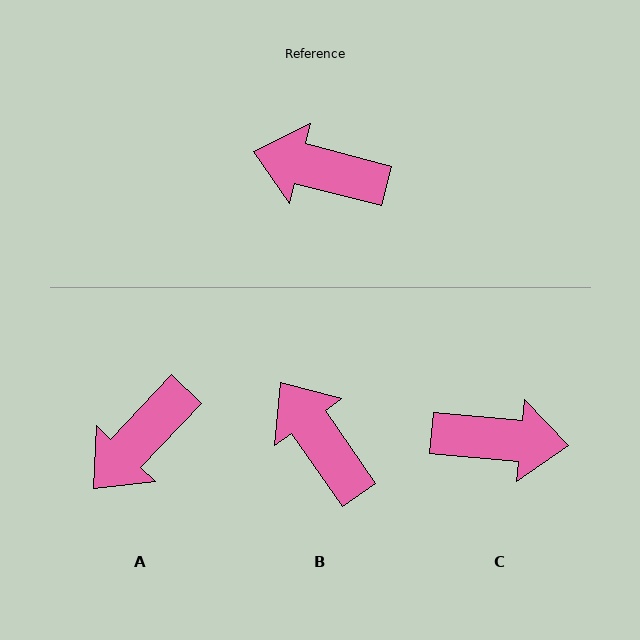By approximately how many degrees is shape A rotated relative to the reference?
Approximately 61 degrees counter-clockwise.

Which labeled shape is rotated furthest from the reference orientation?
C, about 171 degrees away.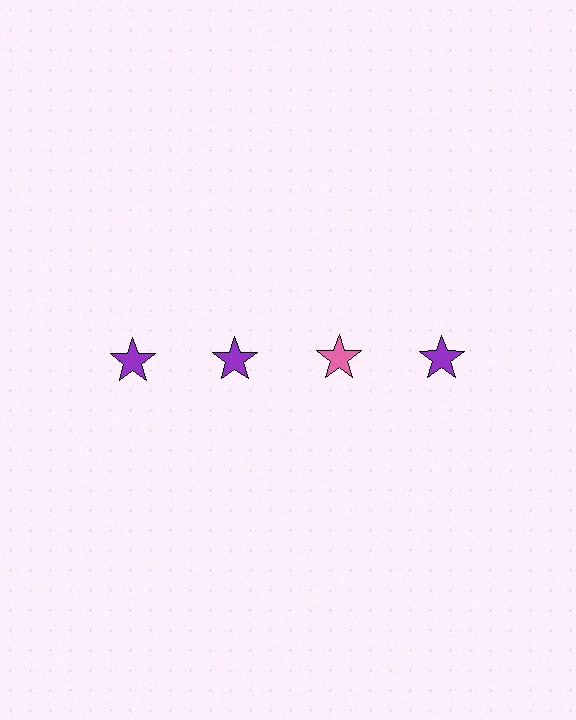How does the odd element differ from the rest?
It has a different color: pink instead of purple.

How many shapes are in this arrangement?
There are 4 shapes arranged in a grid pattern.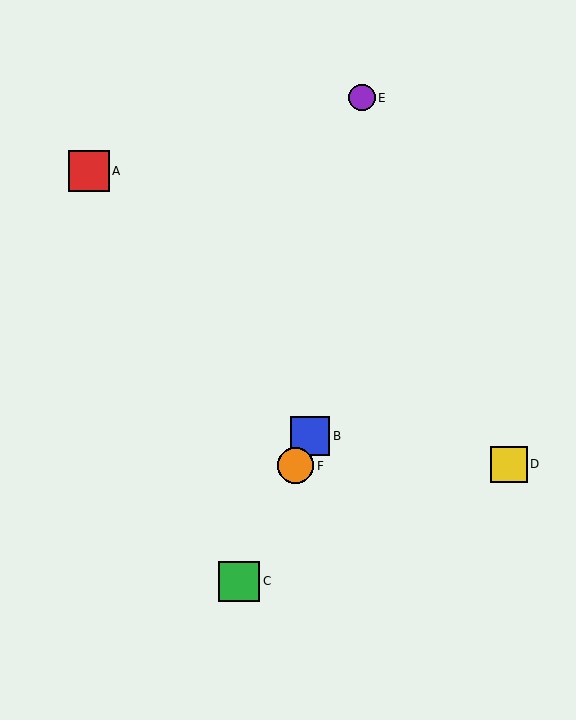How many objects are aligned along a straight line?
3 objects (B, C, F) are aligned along a straight line.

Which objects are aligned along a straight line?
Objects B, C, F are aligned along a straight line.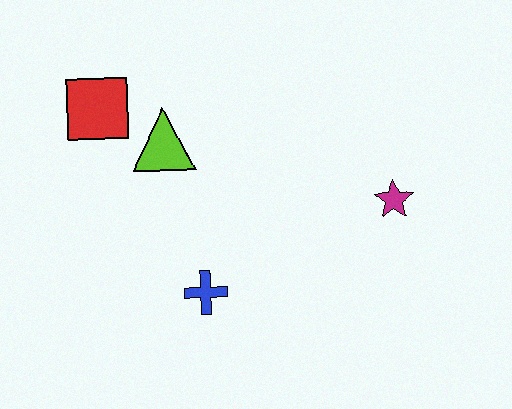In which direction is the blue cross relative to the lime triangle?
The blue cross is below the lime triangle.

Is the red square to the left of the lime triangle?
Yes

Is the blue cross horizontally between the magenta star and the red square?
Yes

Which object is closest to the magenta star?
The blue cross is closest to the magenta star.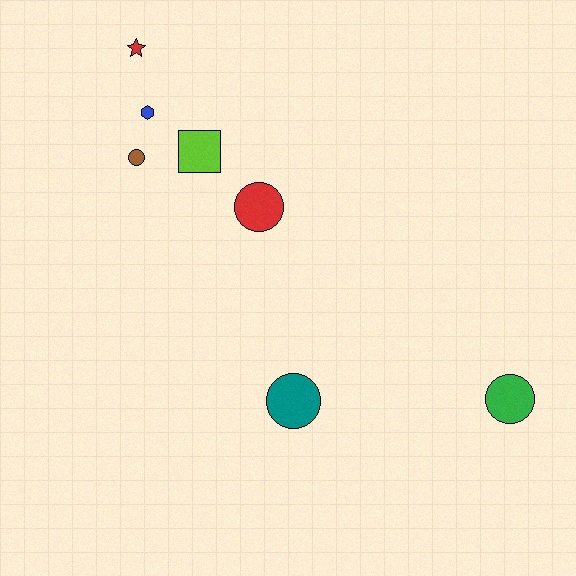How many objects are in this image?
There are 7 objects.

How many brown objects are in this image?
There is 1 brown object.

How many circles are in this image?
There are 4 circles.